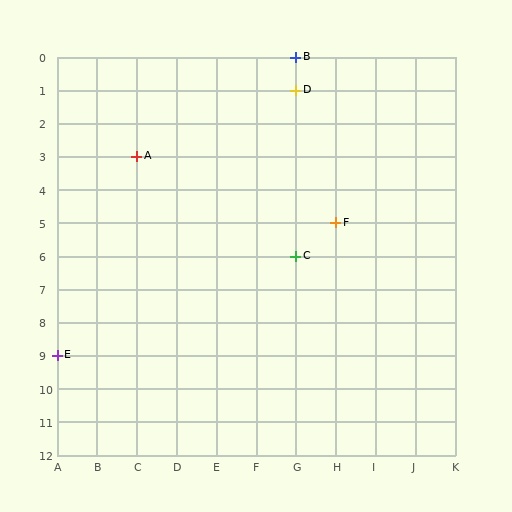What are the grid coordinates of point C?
Point C is at grid coordinates (G, 6).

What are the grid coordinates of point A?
Point A is at grid coordinates (C, 3).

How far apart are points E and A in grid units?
Points E and A are 2 columns and 6 rows apart (about 6.3 grid units diagonally).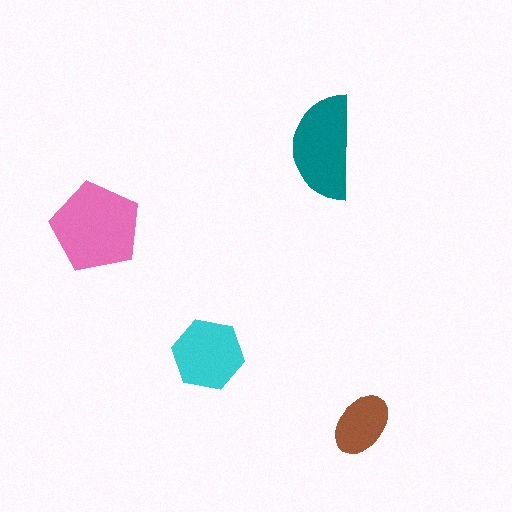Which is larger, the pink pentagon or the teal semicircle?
The pink pentagon.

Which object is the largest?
The pink pentagon.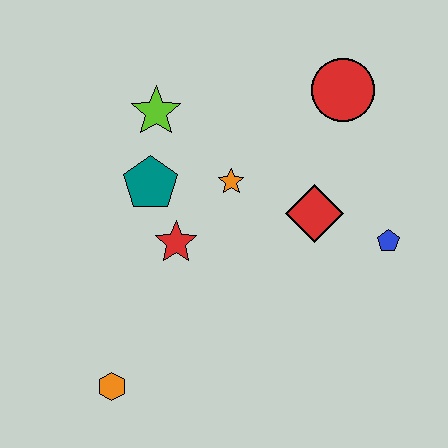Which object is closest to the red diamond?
The blue pentagon is closest to the red diamond.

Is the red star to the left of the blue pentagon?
Yes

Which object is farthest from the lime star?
The orange hexagon is farthest from the lime star.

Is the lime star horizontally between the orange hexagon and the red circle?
Yes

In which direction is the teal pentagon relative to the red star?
The teal pentagon is above the red star.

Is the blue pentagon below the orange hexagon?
No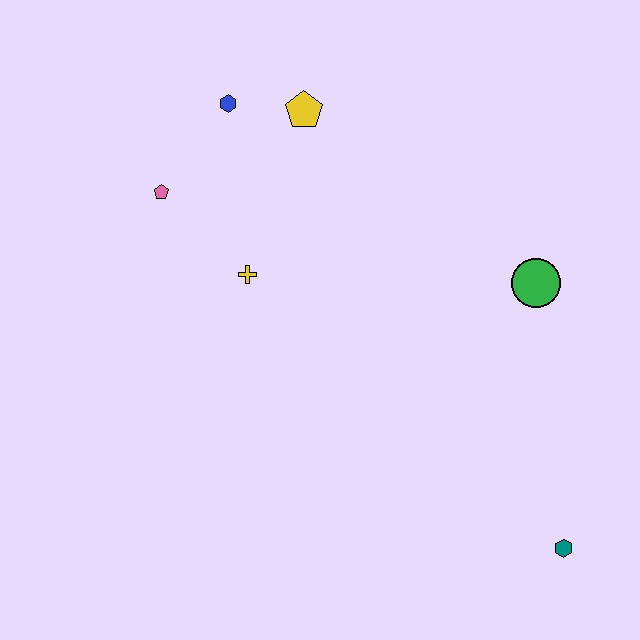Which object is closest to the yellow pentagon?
The blue hexagon is closest to the yellow pentagon.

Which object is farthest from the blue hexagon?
The teal hexagon is farthest from the blue hexagon.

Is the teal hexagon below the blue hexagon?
Yes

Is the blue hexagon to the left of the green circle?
Yes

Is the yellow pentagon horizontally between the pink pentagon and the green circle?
Yes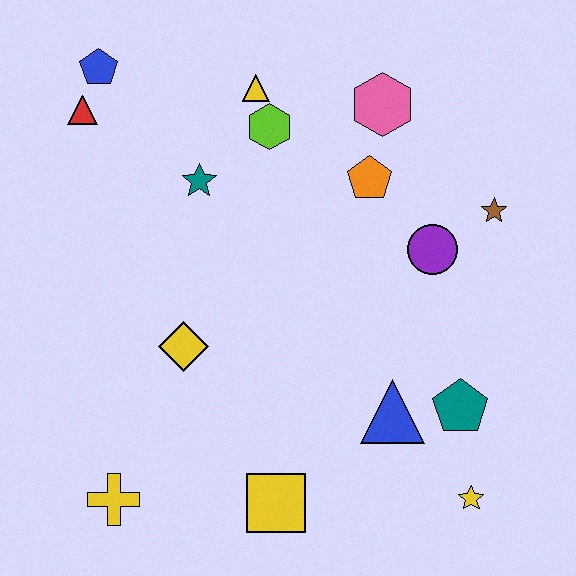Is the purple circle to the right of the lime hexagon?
Yes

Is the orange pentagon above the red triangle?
No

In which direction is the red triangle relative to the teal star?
The red triangle is to the left of the teal star.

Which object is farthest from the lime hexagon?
The yellow star is farthest from the lime hexagon.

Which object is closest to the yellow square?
The blue triangle is closest to the yellow square.